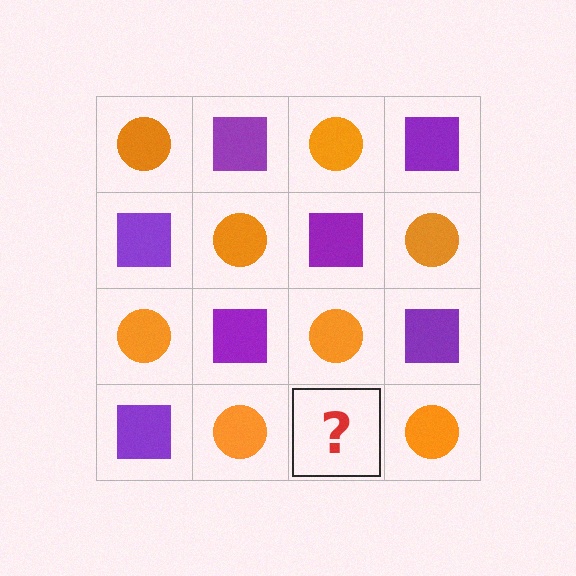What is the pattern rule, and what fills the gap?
The rule is that it alternates orange circle and purple square in a checkerboard pattern. The gap should be filled with a purple square.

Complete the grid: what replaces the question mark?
The question mark should be replaced with a purple square.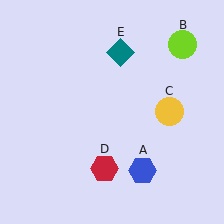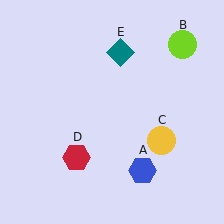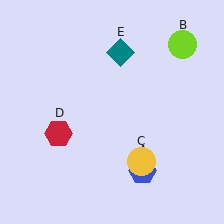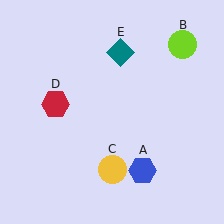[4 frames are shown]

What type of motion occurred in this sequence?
The yellow circle (object C), red hexagon (object D) rotated clockwise around the center of the scene.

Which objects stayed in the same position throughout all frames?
Blue hexagon (object A) and lime circle (object B) and teal diamond (object E) remained stationary.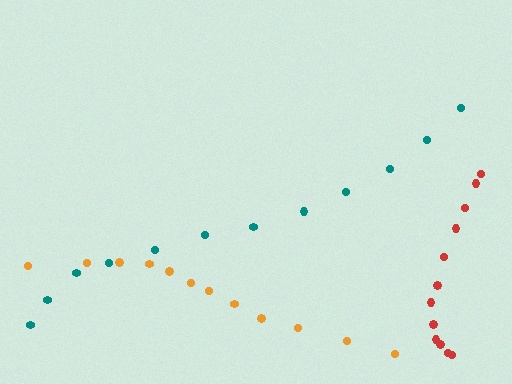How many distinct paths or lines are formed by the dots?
There are 3 distinct paths.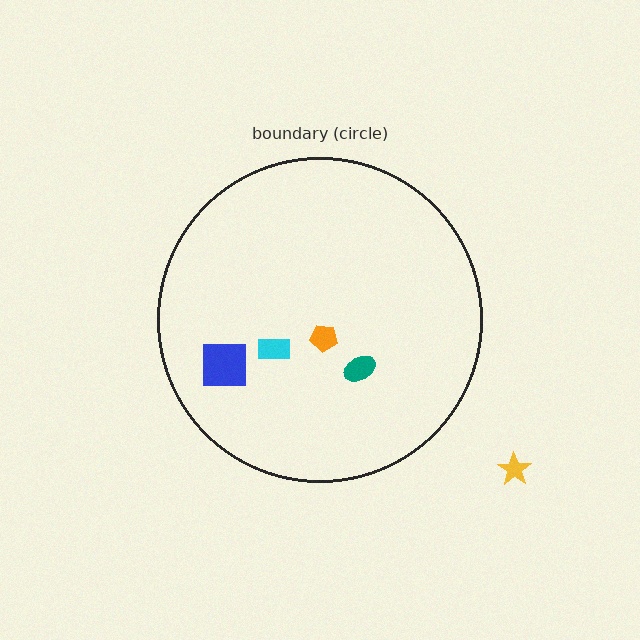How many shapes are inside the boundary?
4 inside, 1 outside.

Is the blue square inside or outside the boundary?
Inside.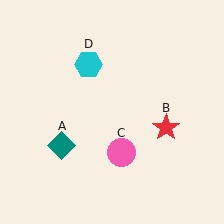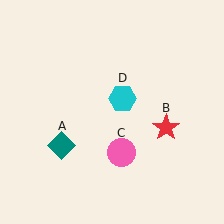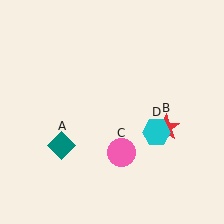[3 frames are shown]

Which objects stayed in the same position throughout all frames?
Teal diamond (object A) and red star (object B) and pink circle (object C) remained stationary.